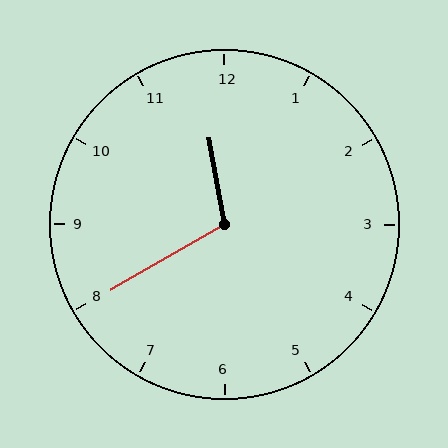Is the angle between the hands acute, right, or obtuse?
It is obtuse.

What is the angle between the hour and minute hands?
Approximately 110 degrees.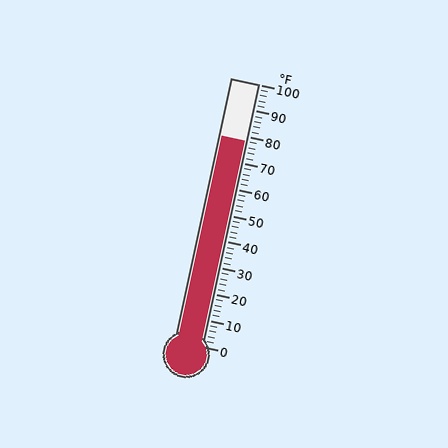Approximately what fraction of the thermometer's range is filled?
The thermometer is filled to approximately 80% of its range.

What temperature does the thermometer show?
The thermometer shows approximately 78°F.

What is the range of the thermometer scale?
The thermometer scale ranges from 0°F to 100°F.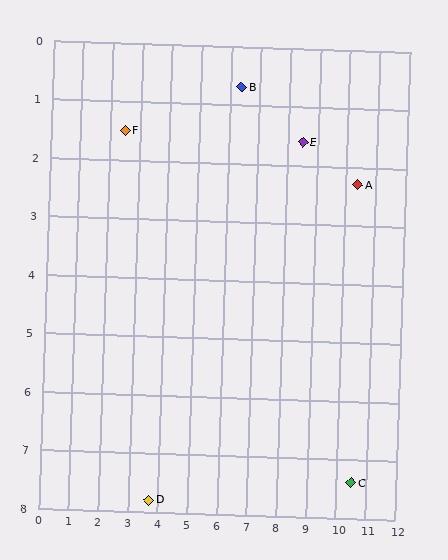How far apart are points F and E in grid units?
Points F and E are about 6.0 grid units apart.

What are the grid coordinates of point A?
Point A is at approximately (10.4, 2.3).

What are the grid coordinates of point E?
Point E is at approximately (8.5, 1.6).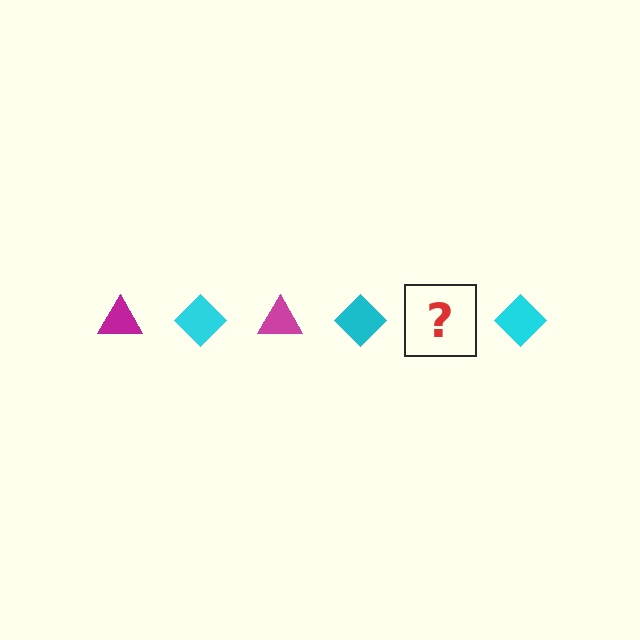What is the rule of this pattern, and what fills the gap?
The rule is that the pattern alternates between magenta triangle and cyan diamond. The gap should be filled with a magenta triangle.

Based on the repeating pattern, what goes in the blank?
The blank should be a magenta triangle.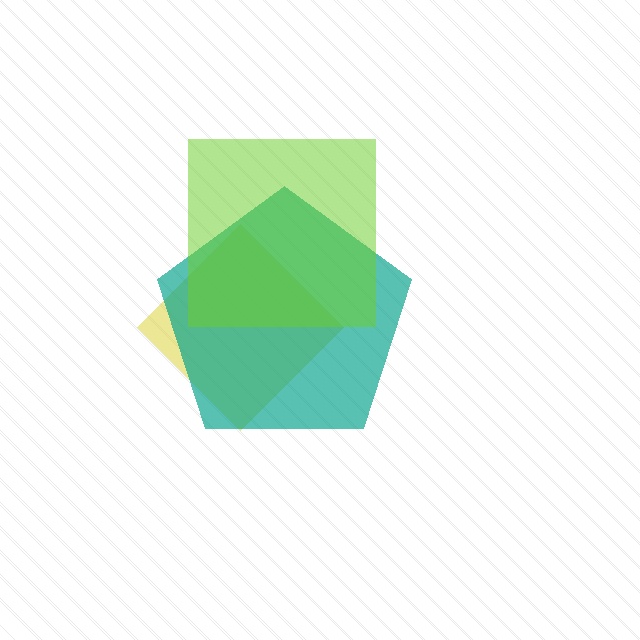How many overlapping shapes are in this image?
There are 3 overlapping shapes in the image.